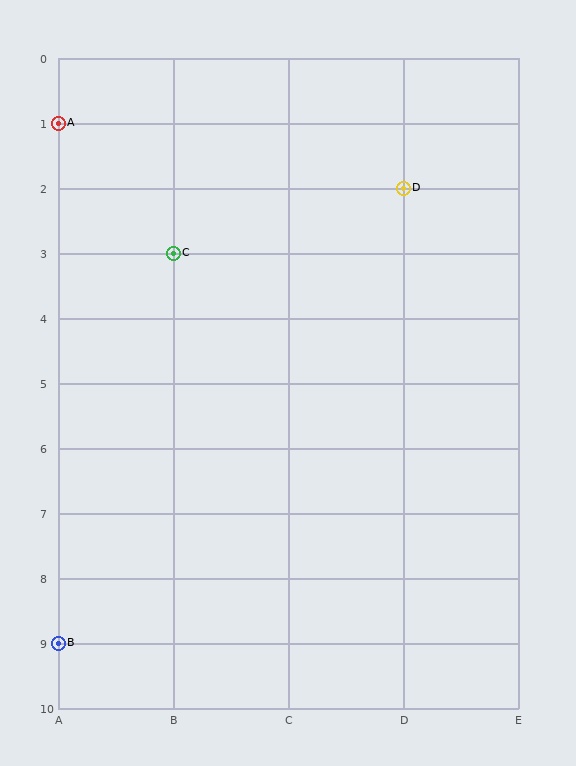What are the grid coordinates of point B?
Point B is at grid coordinates (A, 9).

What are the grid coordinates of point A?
Point A is at grid coordinates (A, 1).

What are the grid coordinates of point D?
Point D is at grid coordinates (D, 2).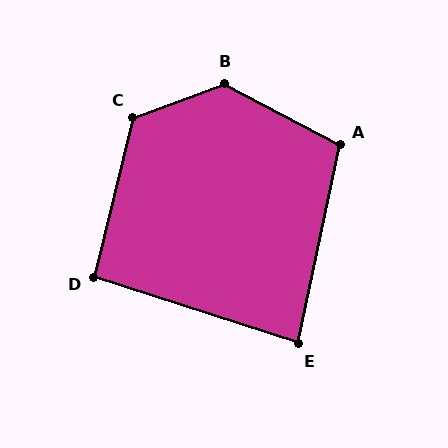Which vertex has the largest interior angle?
B, at approximately 132 degrees.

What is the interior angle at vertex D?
Approximately 94 degrees (approximately right).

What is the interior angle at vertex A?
Approximately 106 degrees (obtuse).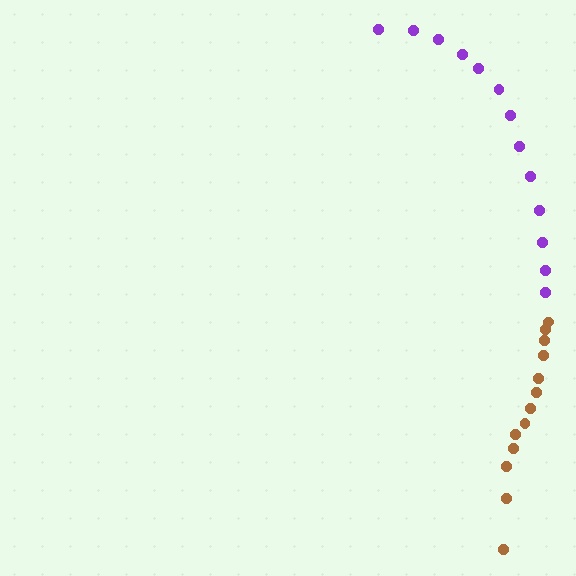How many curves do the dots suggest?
There are 2 distinct paths.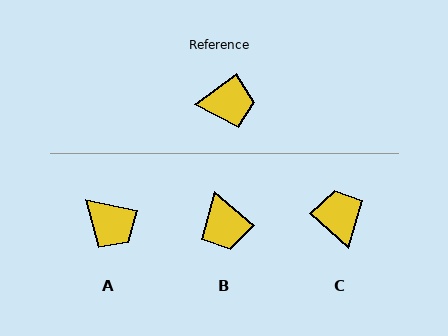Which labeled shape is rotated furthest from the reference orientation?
C, about 102 degrees away.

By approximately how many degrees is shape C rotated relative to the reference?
Approximately 102 degrees counter-clockwise.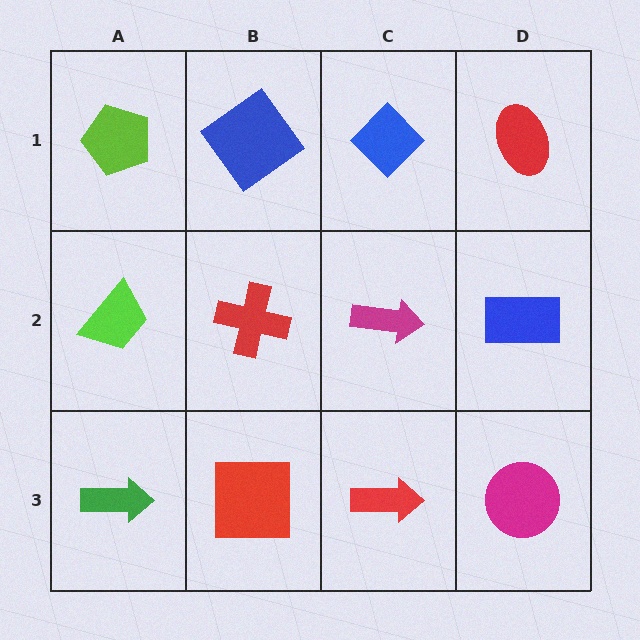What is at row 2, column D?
A blue rectangle.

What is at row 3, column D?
A magenta circle.